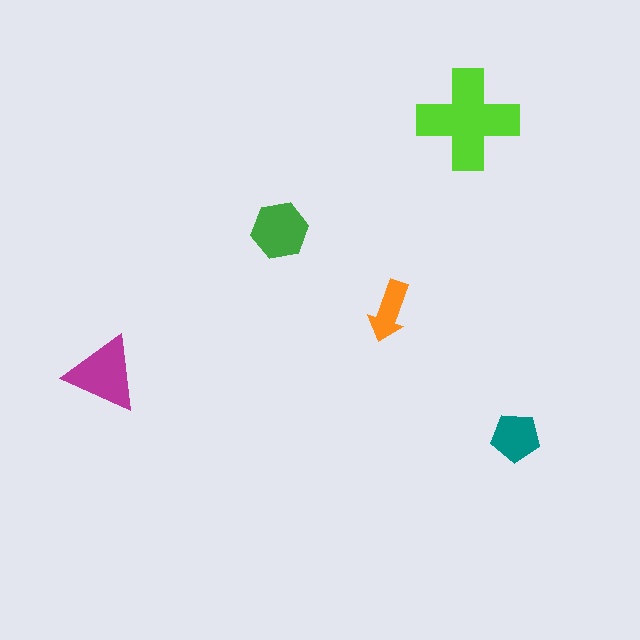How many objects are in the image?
There are 5 objects in the image.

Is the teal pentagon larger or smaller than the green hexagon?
Smaller.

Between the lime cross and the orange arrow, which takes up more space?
The lime cross.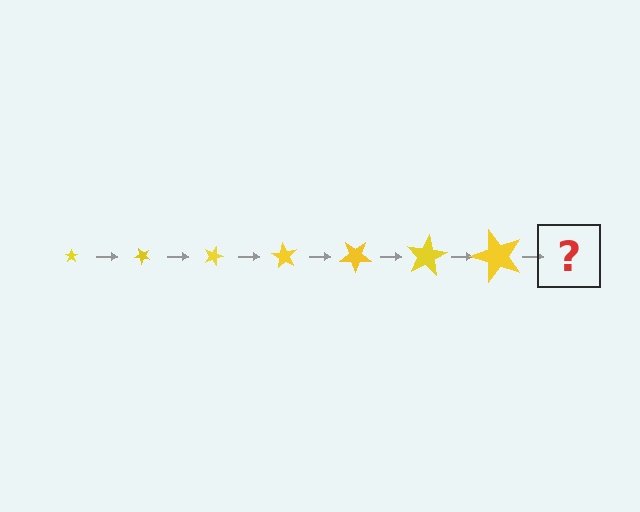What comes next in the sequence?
The next element should be a star, larger than the previous one and rotated 315 degrees from the start.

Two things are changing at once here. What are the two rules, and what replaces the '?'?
The two rules are that the star grows larger each step and it rotates 45 degrees each step. The '?' should be a star, larger than the previous one and rotated 315 degrees from the start.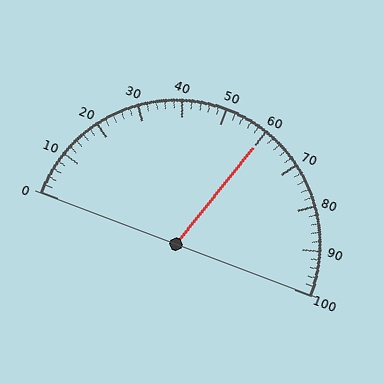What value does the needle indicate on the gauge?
The needle indicates approximately 60.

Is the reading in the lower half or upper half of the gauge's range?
The reading is in the upper half of the range (0 to 100).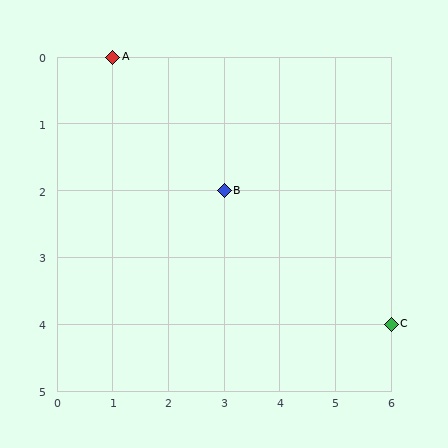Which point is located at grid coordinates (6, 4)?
Point C is at (6, 4).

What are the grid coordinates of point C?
Point C is at grid coordinates (6, 4).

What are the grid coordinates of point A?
Point A is at grid coordinates (1, 0).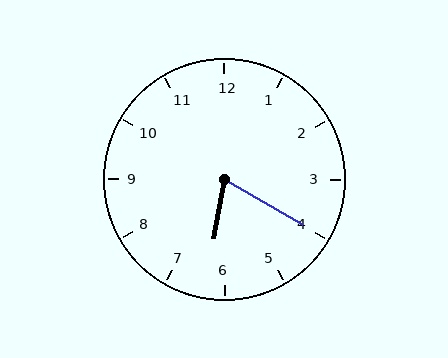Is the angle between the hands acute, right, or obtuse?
It is acute.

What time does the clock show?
6:20.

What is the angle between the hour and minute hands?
Approximately 70 degrees.